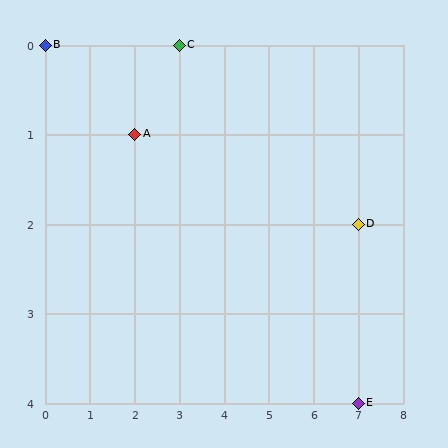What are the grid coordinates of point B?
Point B is at grid coordinates (0, 0).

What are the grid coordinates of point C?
Point C is at grid coordinates (3, 0).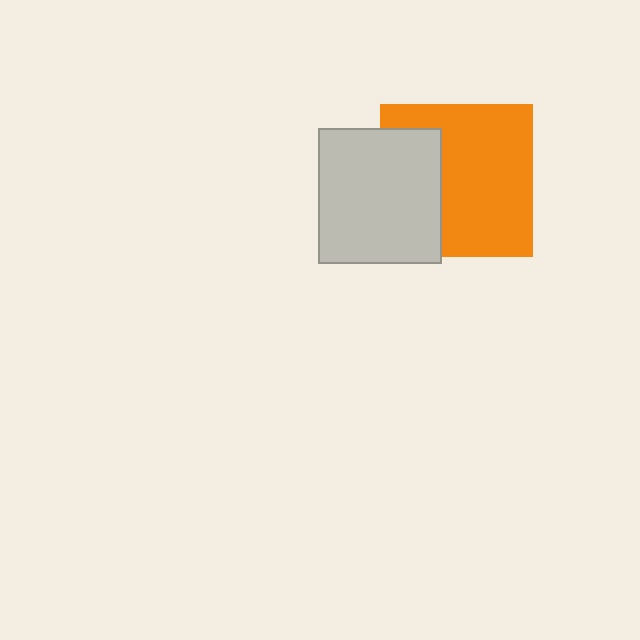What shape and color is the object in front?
The object in front is a light gray rectangle.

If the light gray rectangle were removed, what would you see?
You would see the complete orange square.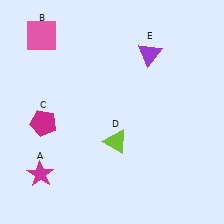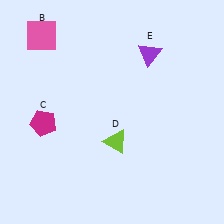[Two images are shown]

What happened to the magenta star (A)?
The magenta star (A) was removed in Image 2. It was in the bottom-left area of Image 1.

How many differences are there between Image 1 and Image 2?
There is 1 difference between the two images.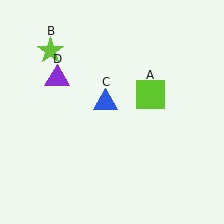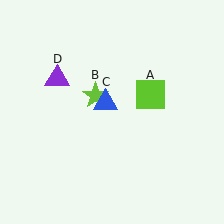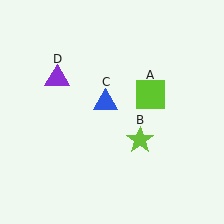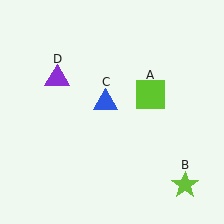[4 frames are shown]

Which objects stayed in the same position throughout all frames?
Lime square (object A) and blue triangle (object C) and purple triangle (object D) remained stationary.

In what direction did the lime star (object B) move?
The lime star (object B) moved down and to the right.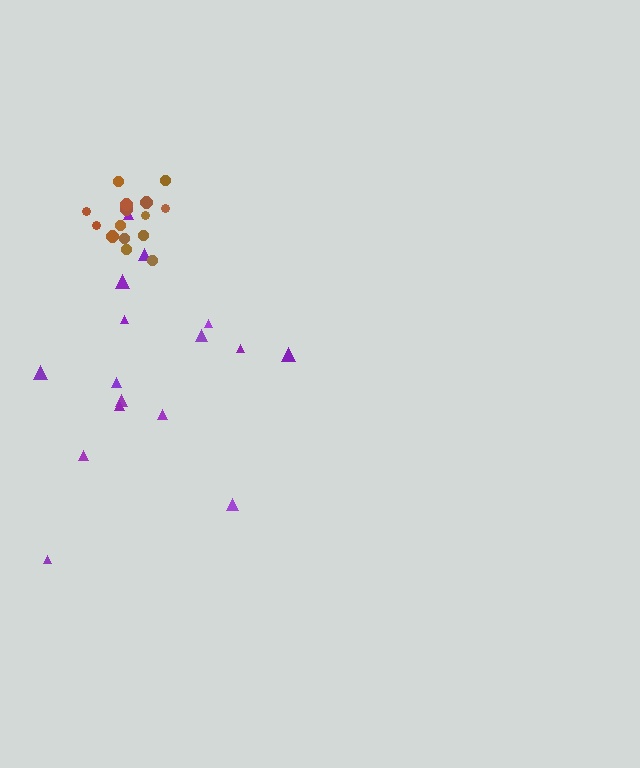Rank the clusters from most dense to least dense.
brown, purple.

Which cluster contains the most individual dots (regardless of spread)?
Purple (16).